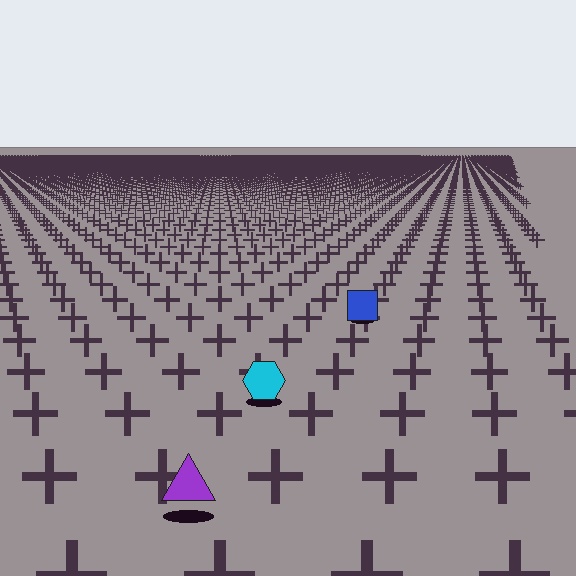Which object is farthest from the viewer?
The blue square is farthest from the viewer. It appears smaller and the ground texture around it is denser.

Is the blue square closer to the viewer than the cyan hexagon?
No. The cyan hexagon is closer — you can tell from the texture gradient: the ground texture is coarser near it.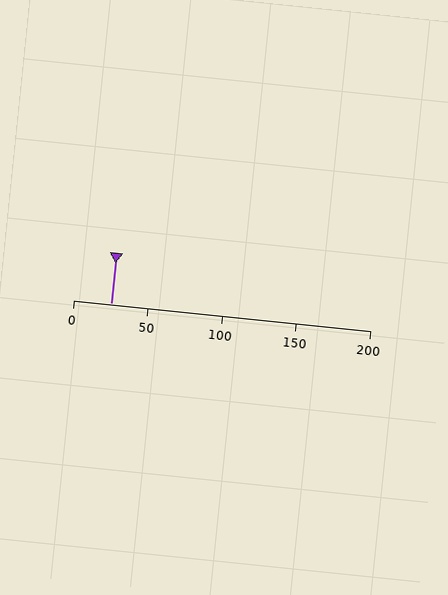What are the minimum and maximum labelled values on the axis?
The axis runs from 0 to 200.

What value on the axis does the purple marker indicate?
The marker indicates approximately 25.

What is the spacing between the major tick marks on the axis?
The major ticks are spaced 50 apart.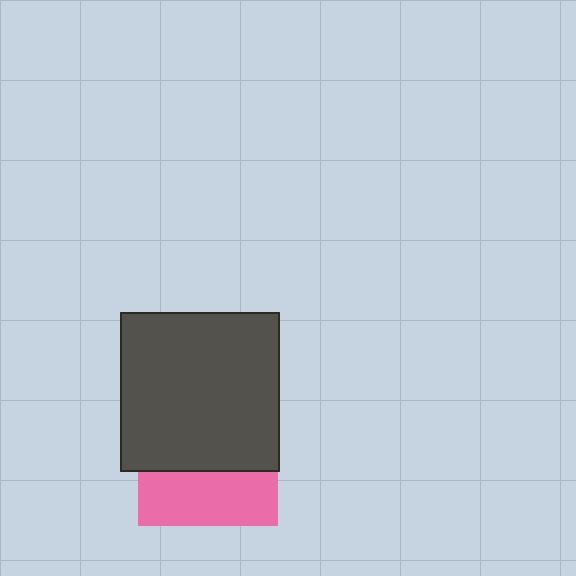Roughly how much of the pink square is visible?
A small part of it is visible (roughly 39%).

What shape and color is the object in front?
The object in front is a dark gray square.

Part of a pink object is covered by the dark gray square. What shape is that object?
It is a square.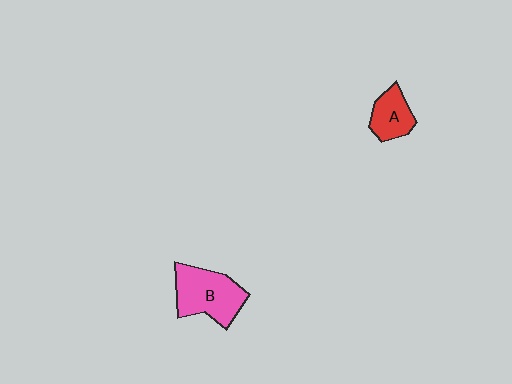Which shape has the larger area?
Shape B (pink).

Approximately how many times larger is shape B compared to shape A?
Approximately 1.8 times.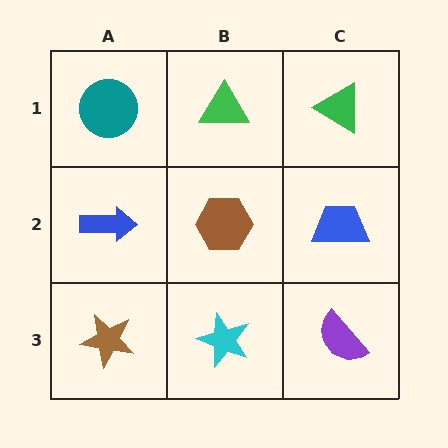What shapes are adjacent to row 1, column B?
A brown hexagon (row 2, column B), a teal circle (row 1, column A), a green triangle (row 1, column C).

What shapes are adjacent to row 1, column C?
A blue trapezoid (row 2, column C), a green triangle (row 1, column B).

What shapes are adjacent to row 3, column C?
A blue trapezoid (row 2, column C), a cyan star (row 3, column B).